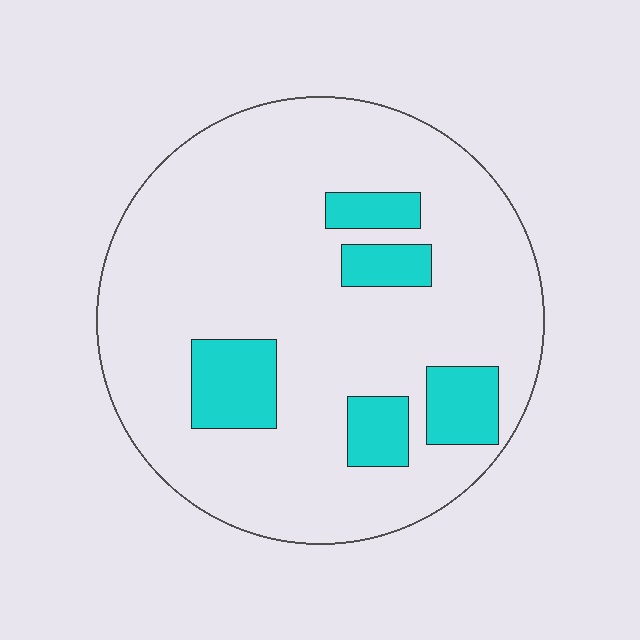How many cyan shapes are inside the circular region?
5.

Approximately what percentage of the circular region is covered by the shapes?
Approximately 15%.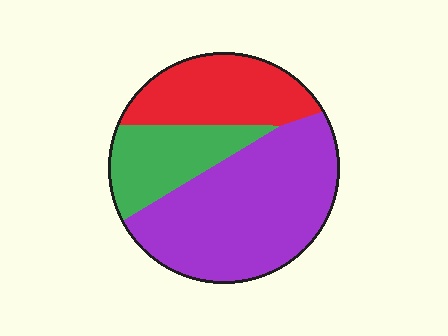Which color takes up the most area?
Purple, at roughly 55%.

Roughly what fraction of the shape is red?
Red takes up about one quarter (1/4) of the shape.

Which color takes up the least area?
Green, at roughly 20%.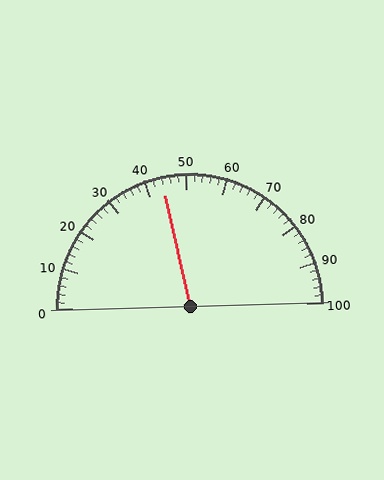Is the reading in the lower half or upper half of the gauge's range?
The reading is in the lower half of the range (0 to 100).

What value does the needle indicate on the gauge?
The needle indicates approximately 44.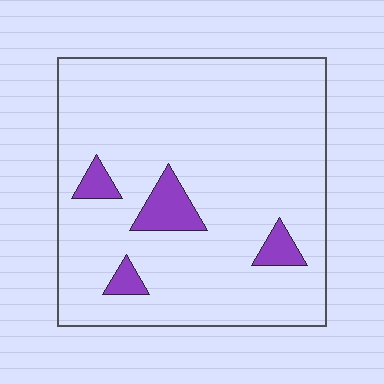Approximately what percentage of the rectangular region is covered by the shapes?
Approximately 10%.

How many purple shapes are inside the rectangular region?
4.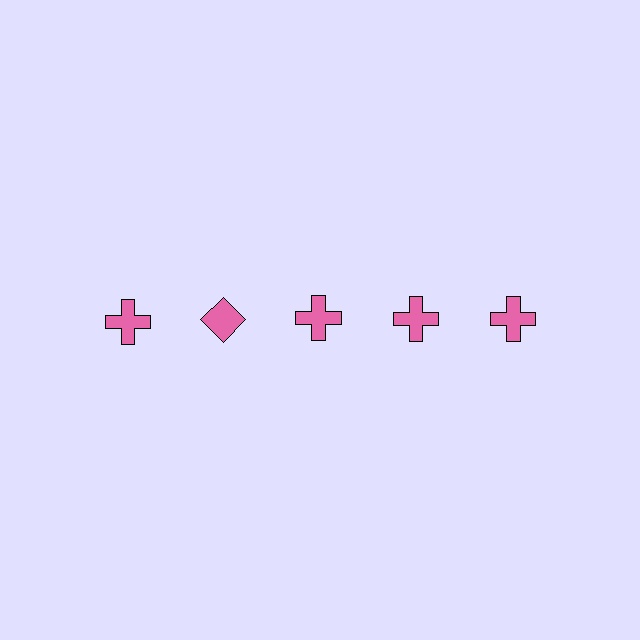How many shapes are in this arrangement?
There are 5 shapes arranged in a grid pattern.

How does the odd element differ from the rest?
It has a different shape: diamond instead of cross.